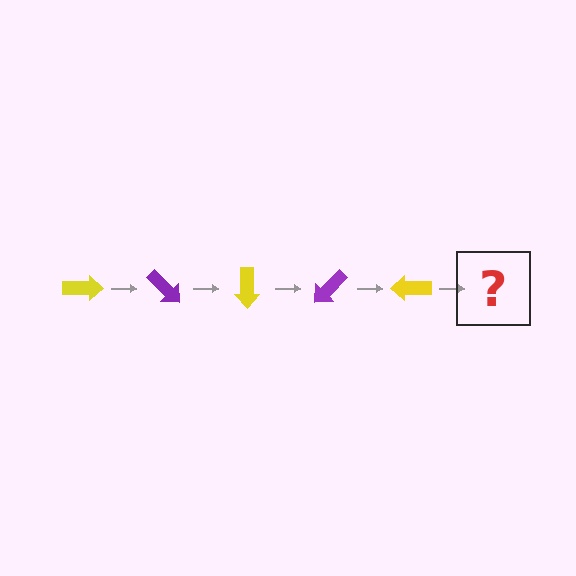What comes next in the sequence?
The next element should be a purple arrow, rotated 225 degrees from the start.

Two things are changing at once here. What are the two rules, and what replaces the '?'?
The two rules are that it rotates 45 degrees each step and the color cycles through yellow and purple. The '?' should be a purple arrow, rotated 225 degrees from the start.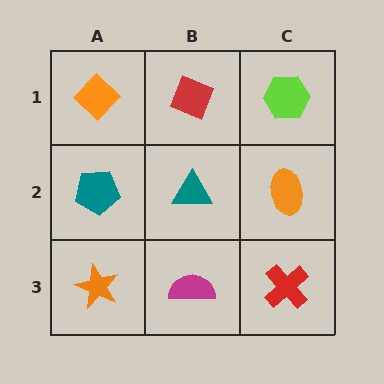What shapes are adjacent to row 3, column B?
A teal triangle (row 2, column B), an orange star (row 3, column A), a red cross (row 3, column C).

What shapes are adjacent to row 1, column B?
A teal triangle (row 2, column B), an orange diamond (row 1, column A), a lime hexagon (row 1, column C).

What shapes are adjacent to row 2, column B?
A red diamond (row 1, column B), a magenta semicircle (row 3, column B), a teal pentagon (row 2, column A), an orange ellipse (row 2, column C).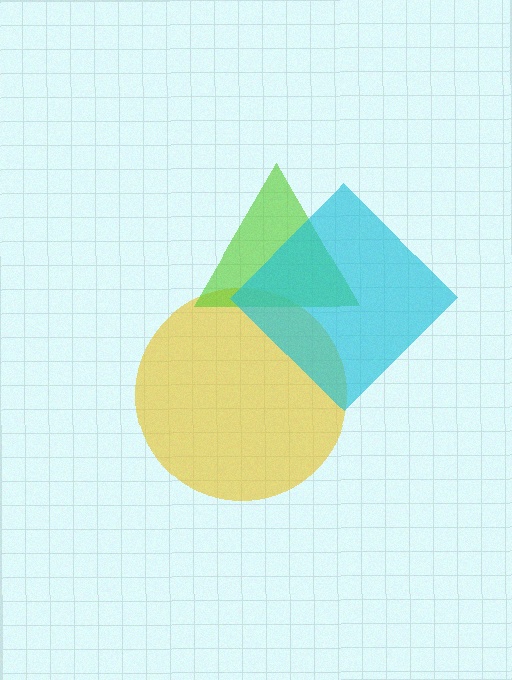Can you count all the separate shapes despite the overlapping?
Yes, there are 3 separate shapes.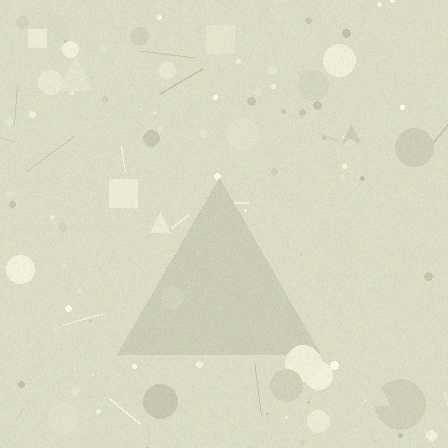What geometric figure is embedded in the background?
A triangle is embedded in the background.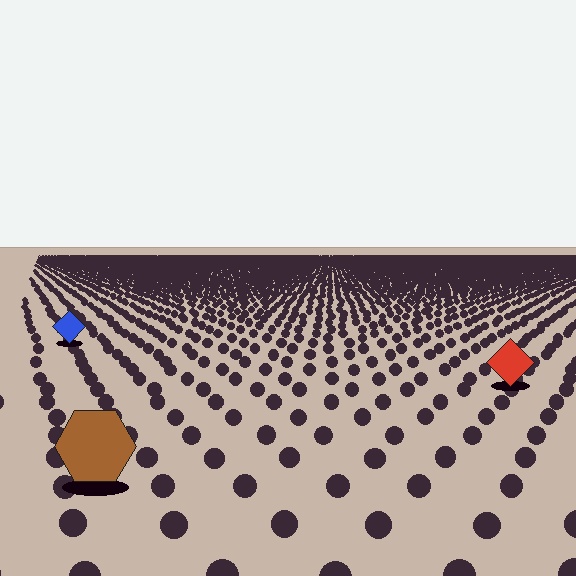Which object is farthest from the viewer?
The blue diamond is farthest from the viewer. It appears smaller and the ground texture around it is denser.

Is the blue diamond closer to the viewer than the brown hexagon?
No. The brown hexagon is closer — you can tell from the texture gradient: the ground texture is coarser near it.